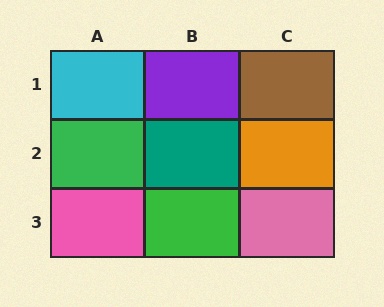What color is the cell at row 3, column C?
Pink.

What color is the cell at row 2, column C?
Orange.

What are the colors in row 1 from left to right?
Cyan, purple, brown.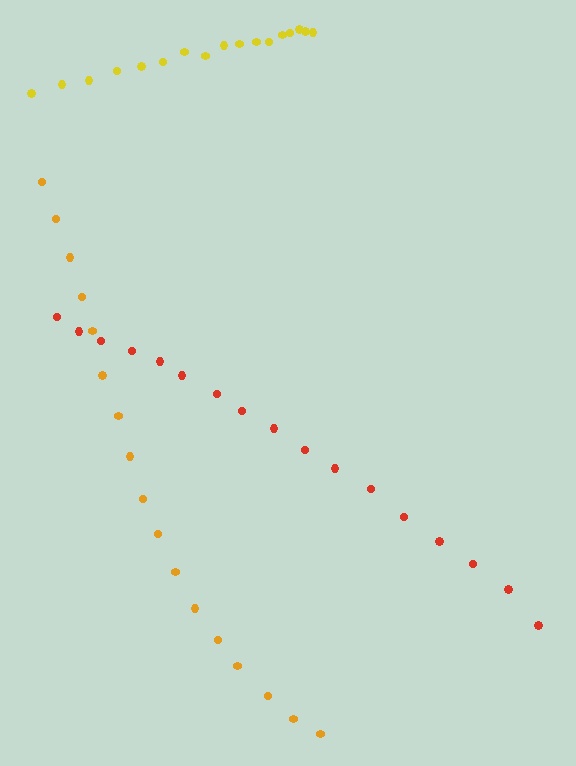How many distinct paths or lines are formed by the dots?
There are 3 distinct paths.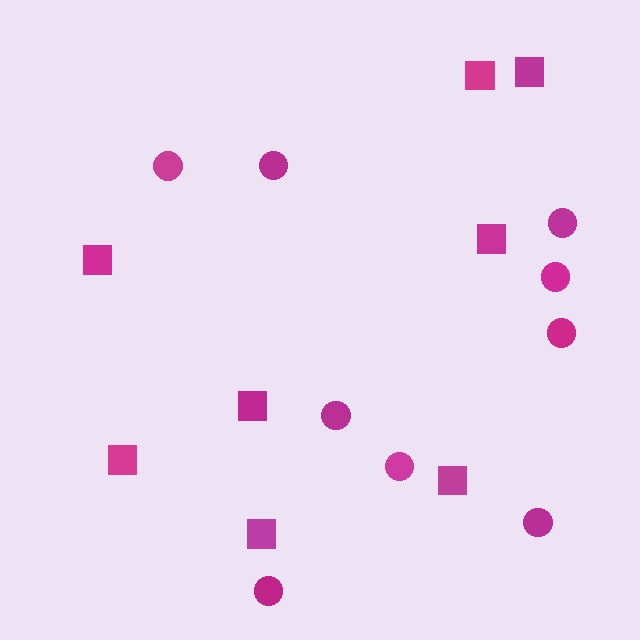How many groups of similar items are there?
There are 2 groups: one group of squares (8) and one group of circles (9).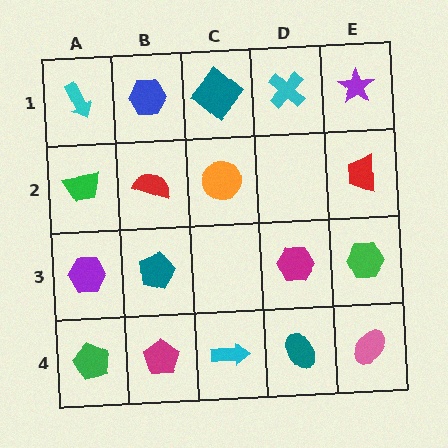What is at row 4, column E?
A pink ellipse.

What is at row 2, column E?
A red trapezoid.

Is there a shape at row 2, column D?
No, that cell is empty.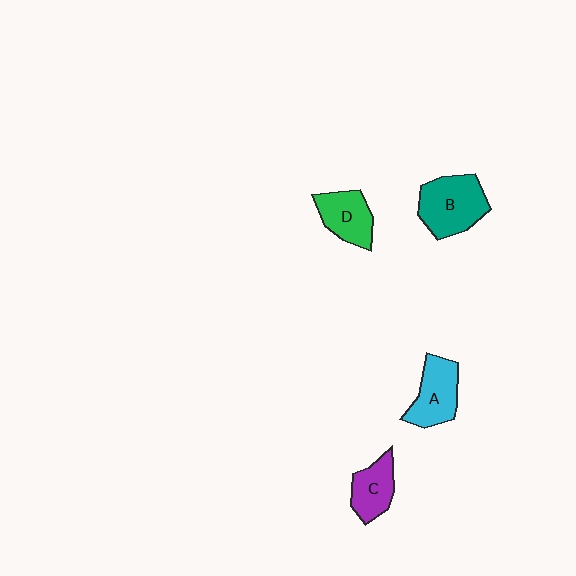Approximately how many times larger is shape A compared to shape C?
Approximately 1.2 times.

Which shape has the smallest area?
Shape C (purple).